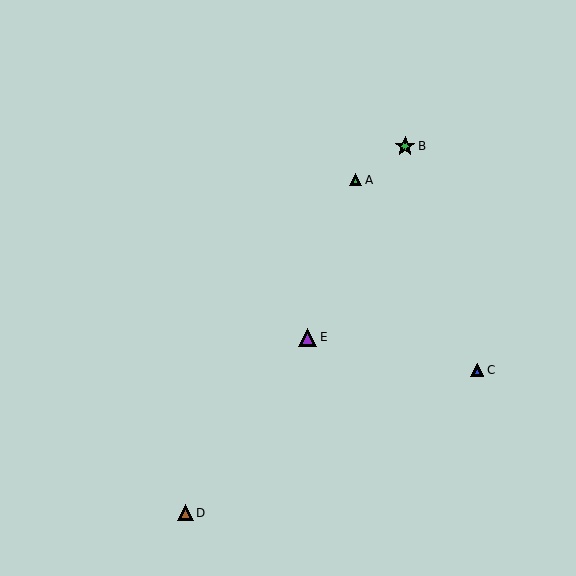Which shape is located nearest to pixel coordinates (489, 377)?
The blue triangle (labeled C) at (477, 370) is nearest to that location.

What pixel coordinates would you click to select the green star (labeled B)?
Click at (405, 146) to select the green star B.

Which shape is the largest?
The green star (labeled B) is the largest.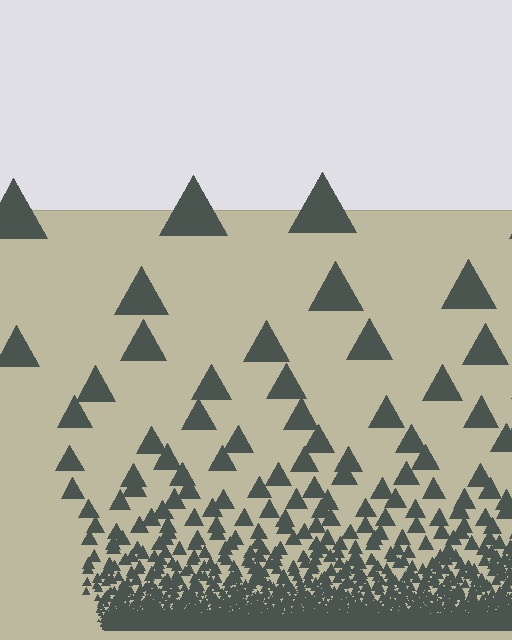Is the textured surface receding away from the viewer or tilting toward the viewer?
The surface appears to tilt toward the viewer. Texture elements get larger and sparser toward the top.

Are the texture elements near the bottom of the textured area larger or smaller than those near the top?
Smaller. The gradient is inverted — elements near the bottom are smaller and denser.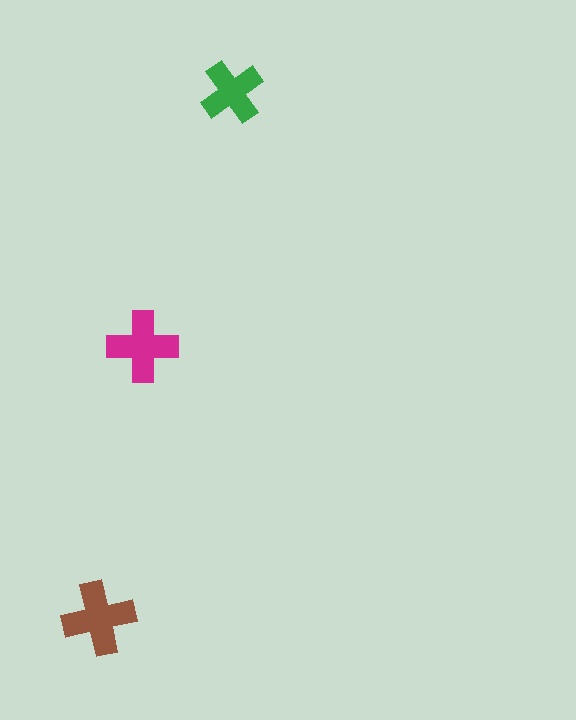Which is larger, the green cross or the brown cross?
The brown one.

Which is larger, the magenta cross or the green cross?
The magenta one.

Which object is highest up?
The green cross is topmost.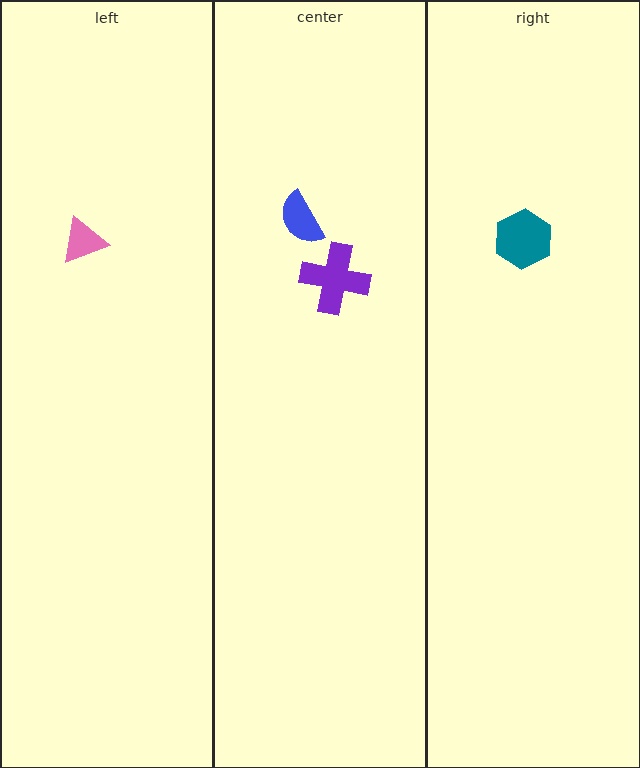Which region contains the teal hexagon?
The right region.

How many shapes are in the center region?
2.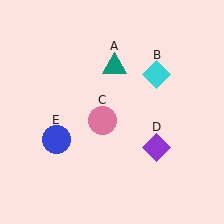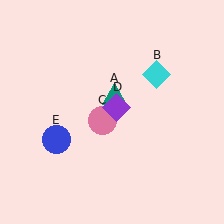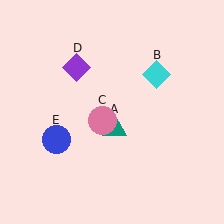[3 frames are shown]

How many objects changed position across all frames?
2 objects changed position: teal triangle (object A), purple diamond (object D).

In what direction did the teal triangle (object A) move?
The teal triangle (object A) moved down.